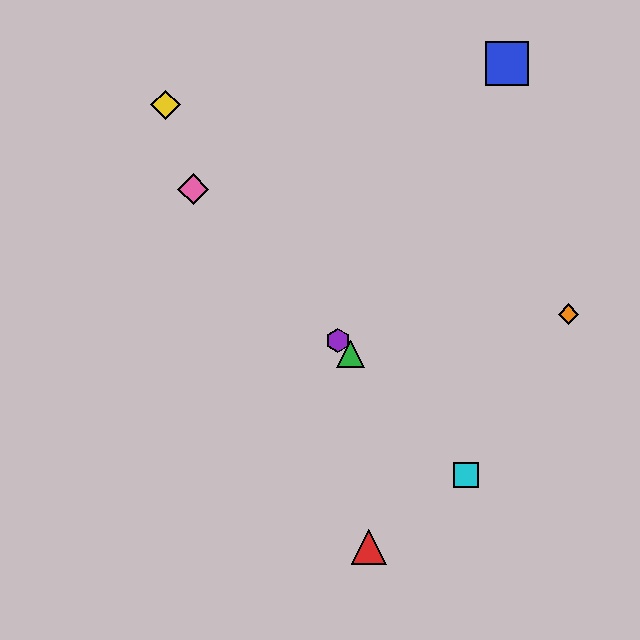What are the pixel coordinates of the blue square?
The blue square is at (507, 63).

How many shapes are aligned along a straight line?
4 shapes (the green triangle, the purple hexagon, the cyan square, the pink diamond) are aligned along a straight line.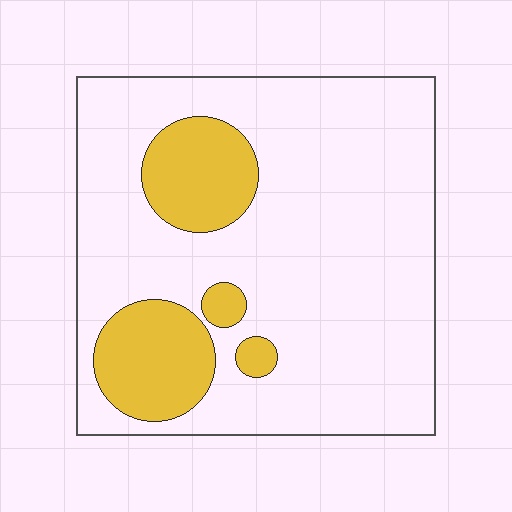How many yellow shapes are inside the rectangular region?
4.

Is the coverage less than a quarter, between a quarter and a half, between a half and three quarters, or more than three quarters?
Less than a quarter.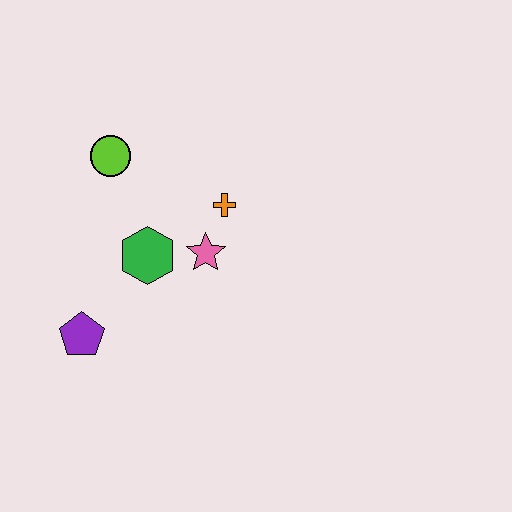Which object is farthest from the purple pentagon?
The orange cross is farthest from the purple pentagon.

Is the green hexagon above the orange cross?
No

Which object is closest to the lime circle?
The green hexagon is closest to the lime circle.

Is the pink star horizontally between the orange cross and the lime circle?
Yes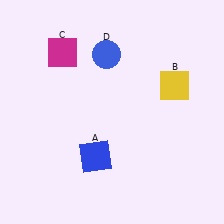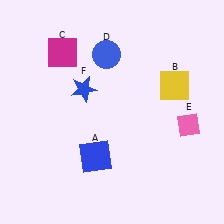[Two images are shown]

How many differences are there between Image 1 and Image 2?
There are 2 differences between the two images.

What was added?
A pink diamond (E), a blue star (F) were added in Image 2.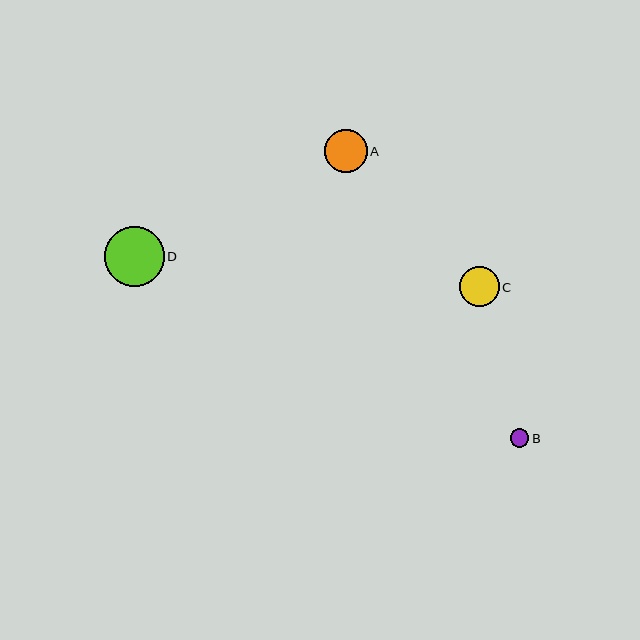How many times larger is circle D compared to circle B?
Circle D is approximately 3.2 times the size of circle B.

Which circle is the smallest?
Circle B is the smallest with a size of approximately 18 pixels.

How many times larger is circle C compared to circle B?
Circle C is approximately 2.1 times the size of circle B.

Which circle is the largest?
Circle D is the largest with a size of approximately 60 pixels.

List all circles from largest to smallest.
From largest to smallest: D, A, C, B.